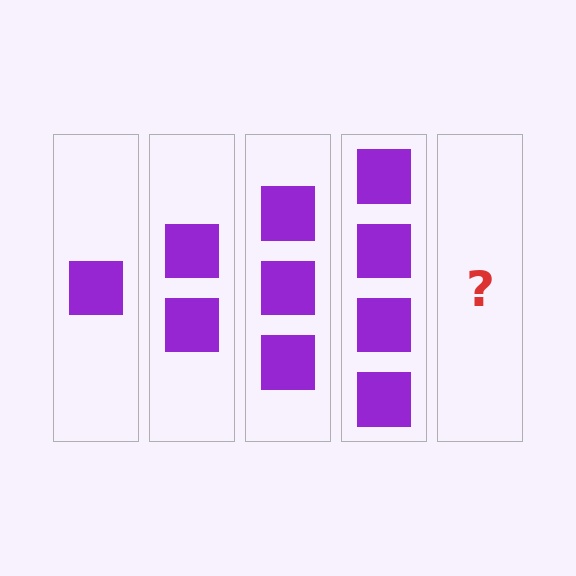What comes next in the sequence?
The next element should be 5 squares.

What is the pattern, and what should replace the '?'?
The pattern is that each step adds one more square. The '?' should be 5 squares.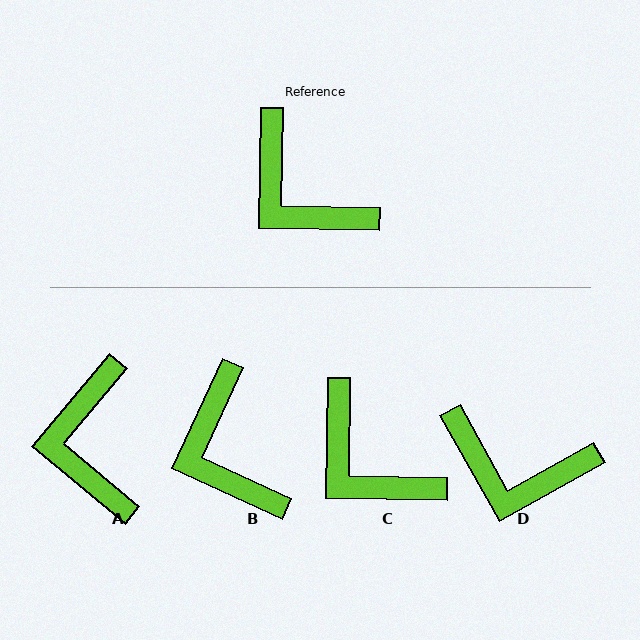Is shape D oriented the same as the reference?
No, it is off by about 30 degrees.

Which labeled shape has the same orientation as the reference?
C.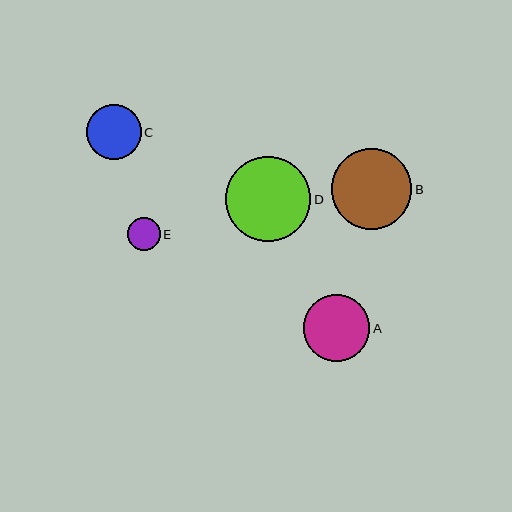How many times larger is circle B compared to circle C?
Circle B is approximately 1.5 times the size of circle C.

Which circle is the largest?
Circle D is the largest with a size of approximately 85 pixels.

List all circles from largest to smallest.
From largest to smallest: D, B, A, C, E.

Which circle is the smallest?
Circle E is the smallest with a size of approximately 33 pixels.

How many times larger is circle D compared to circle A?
Circle D is approximately 1.3 times the size of circle A.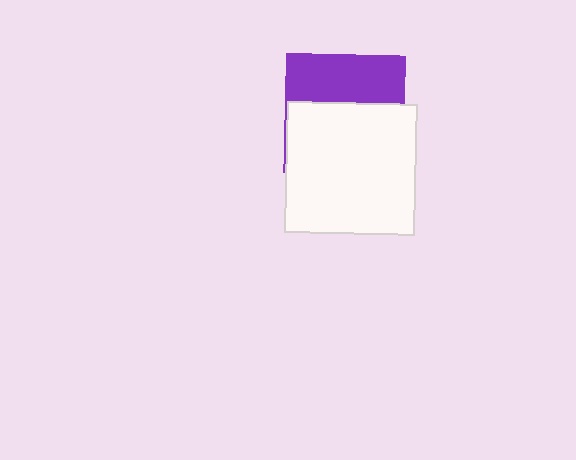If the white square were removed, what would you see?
You would see the complete purple square.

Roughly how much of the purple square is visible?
A small part of it is visible (roughly 41%).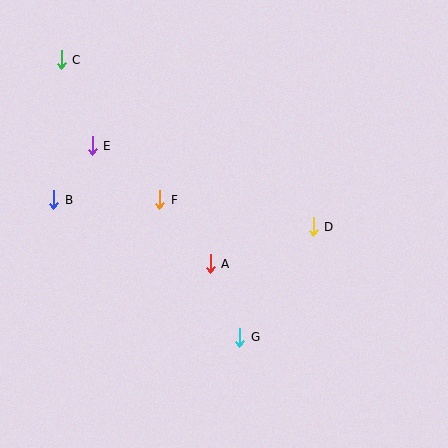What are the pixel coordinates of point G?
Point G is at (240, 337).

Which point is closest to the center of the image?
Point A at (210, 264) is closest to the center.